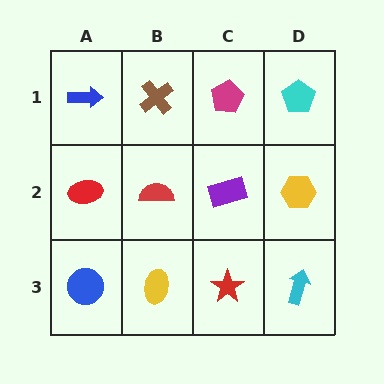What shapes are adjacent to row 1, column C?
A purple rectangle (row 2, column C), a brown cross (row 1, column B), a cyan pentagon (row 1, column D).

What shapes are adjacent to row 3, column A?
A red ellipse (row 2, column A), a yellow ellipse (row 3, column B).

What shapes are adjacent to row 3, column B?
A red semicircle (row 2, column B), a blue circle (row 3, column A), a red star (row 3, column C).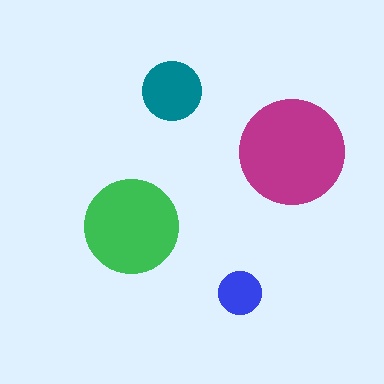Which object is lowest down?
The blue circle is bottommost.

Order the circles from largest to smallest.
the magenta one, the green one, the teal one, the blue one.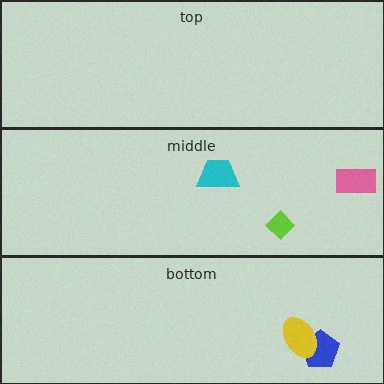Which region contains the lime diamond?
The middle region.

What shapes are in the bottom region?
The blue pentagon, the yellow ellipse.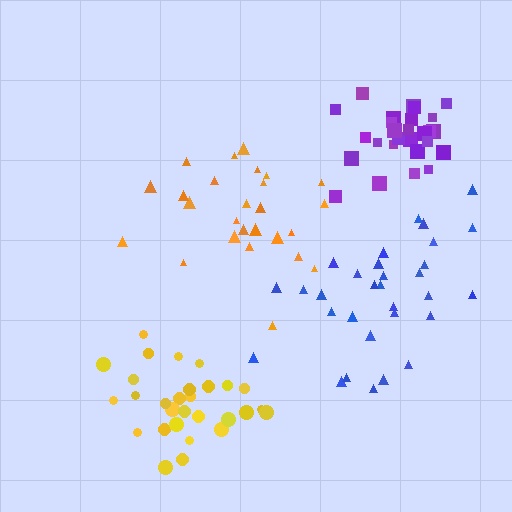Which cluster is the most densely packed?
Purple.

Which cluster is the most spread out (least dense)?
Blue.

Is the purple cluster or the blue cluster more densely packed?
Purple.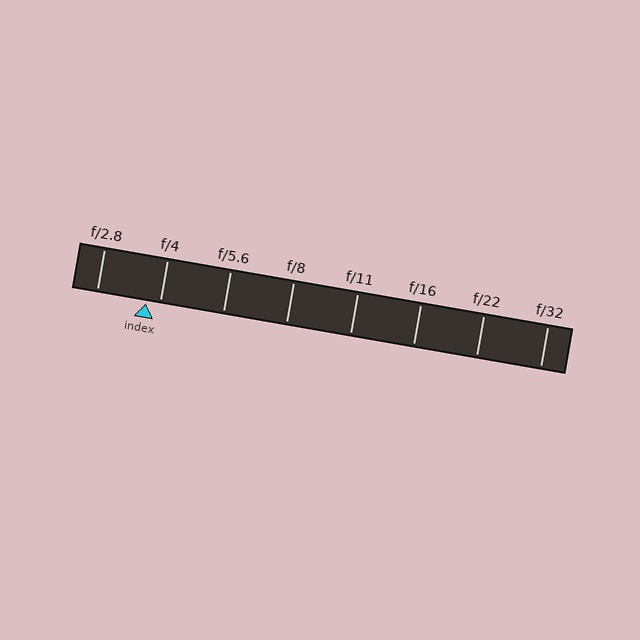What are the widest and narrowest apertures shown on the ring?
The widest aperture shown is f/2.8 and the narrowest is f/32.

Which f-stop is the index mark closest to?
The index mark is closest to f/4.